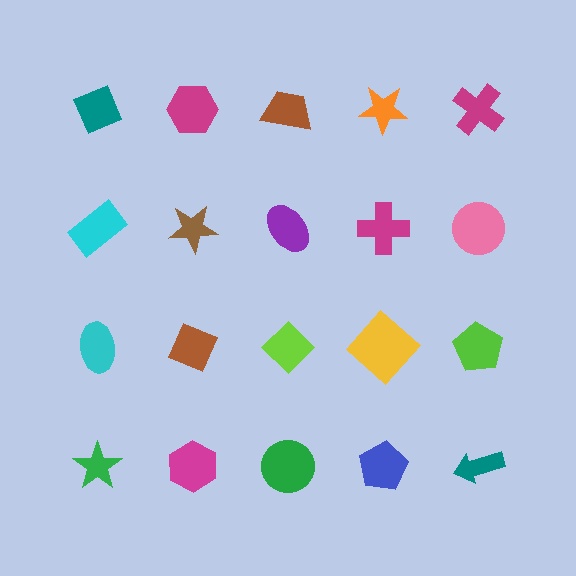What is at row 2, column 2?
A brown star.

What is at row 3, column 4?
A yellow diamond.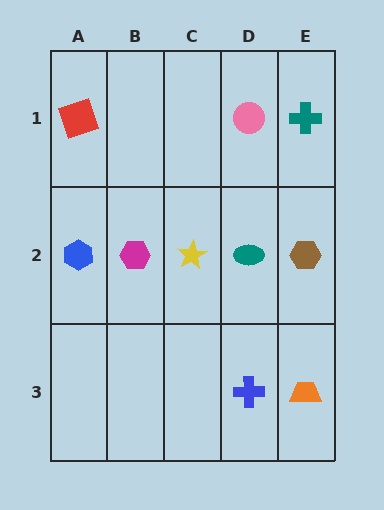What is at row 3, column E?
An orange trapezoid.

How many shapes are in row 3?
2 shapes.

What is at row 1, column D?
A pink circle.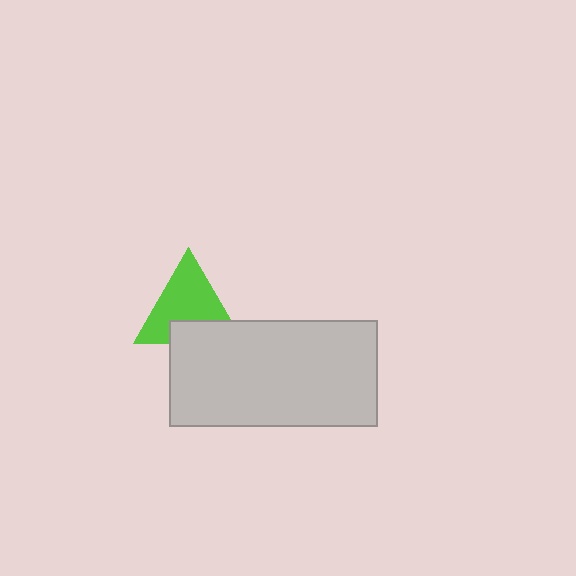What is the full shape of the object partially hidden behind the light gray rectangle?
The partially hidden object is a lime triangle.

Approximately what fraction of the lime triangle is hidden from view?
Roughly 30% of the lime triangle is hidden behind the light gray rectangle.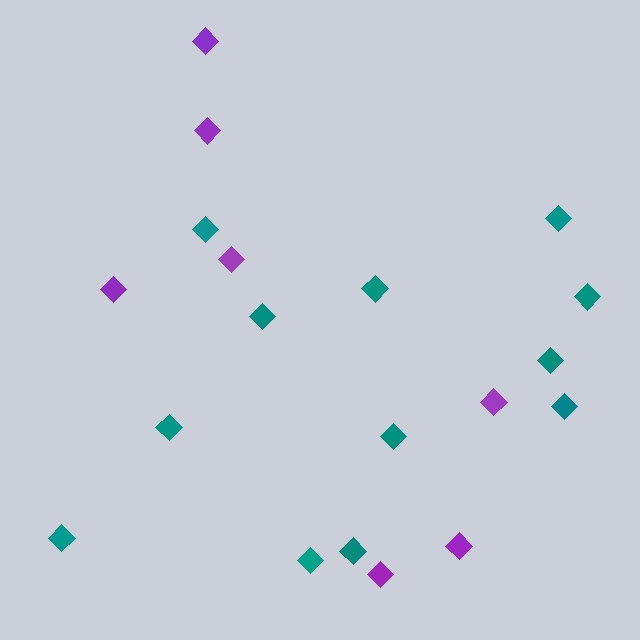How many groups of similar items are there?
There are 2 groups: one group of teal diamonds (12) and one group of purple diamonds (7).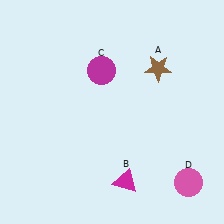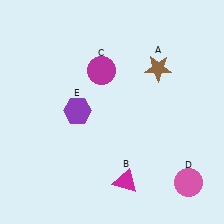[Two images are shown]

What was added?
A purple hexagon (E) was added in Image 2.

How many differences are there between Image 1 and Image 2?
There is 1 difference between the two images.